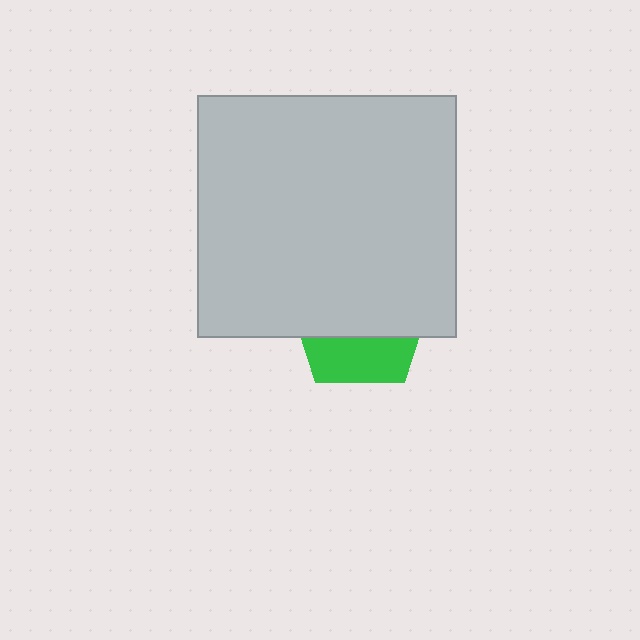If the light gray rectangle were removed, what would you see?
You would see the complete green pentagon.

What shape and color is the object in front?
The object in front is a light gray rectangle.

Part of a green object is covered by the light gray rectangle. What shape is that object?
It is a pentagon.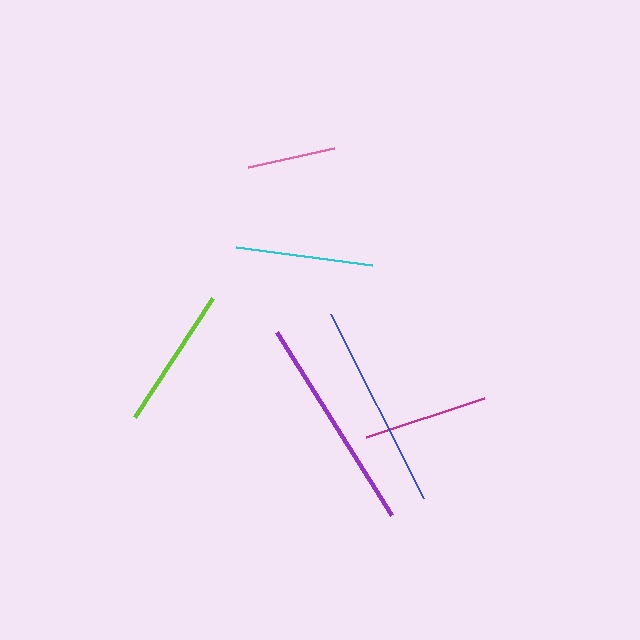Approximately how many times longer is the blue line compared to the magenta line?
The blue line is approximately 1.6 times the length of the magenta line.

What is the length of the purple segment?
The purple segment is approximately 215 pixels long.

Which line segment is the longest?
The purple line is the longest at approximately 215 pixels.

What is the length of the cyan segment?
The cyan segment is approximately 137 pixels long.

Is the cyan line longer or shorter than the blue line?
The blue line is longer than the cyan line.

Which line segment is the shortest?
The pink line is the shortest at approximately 88 pixels.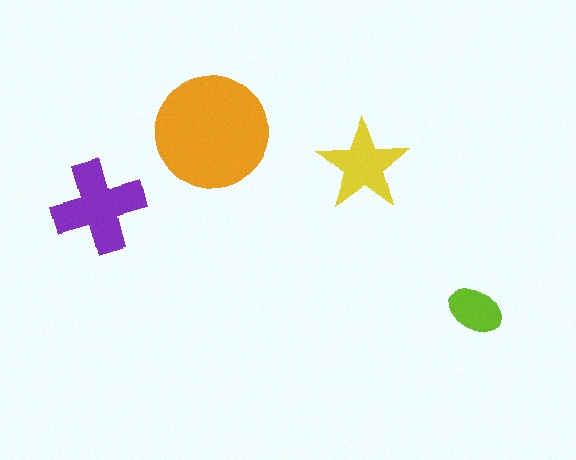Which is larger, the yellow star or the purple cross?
The purple cross.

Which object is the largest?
The orange circle.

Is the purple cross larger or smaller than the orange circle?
Smaller.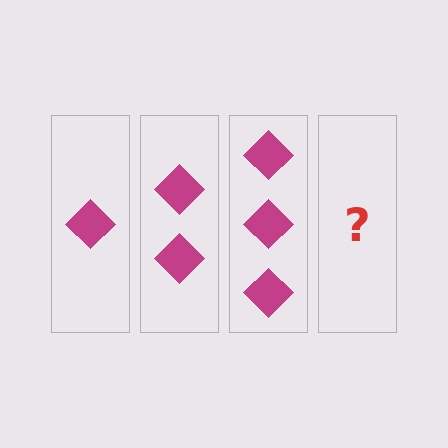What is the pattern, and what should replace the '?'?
The pattern is that each step adds one more diamond. The '?' should be 4 diamonds.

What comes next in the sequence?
The next element should be 4 diamonds.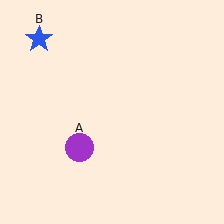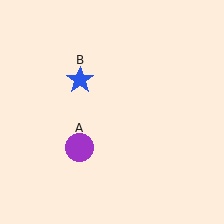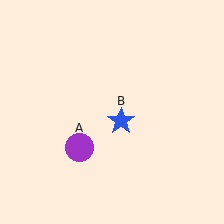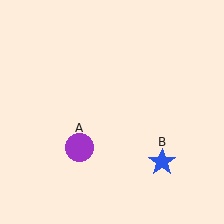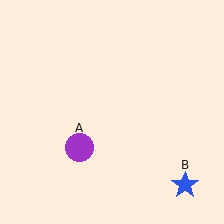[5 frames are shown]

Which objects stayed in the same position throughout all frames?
Purple circle (object A) remained stationary.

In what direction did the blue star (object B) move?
The blue star (object B) moved down and to the right.